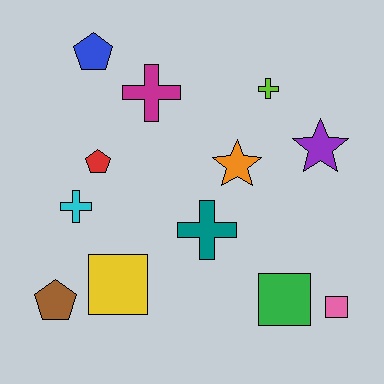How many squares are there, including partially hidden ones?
There are 3 squares.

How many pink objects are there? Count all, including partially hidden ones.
There is 1 pink object.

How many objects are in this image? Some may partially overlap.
There are 12 objects.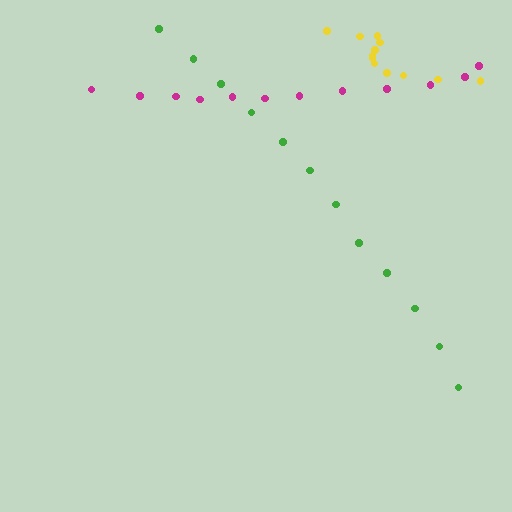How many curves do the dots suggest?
There are 3 distinct paths.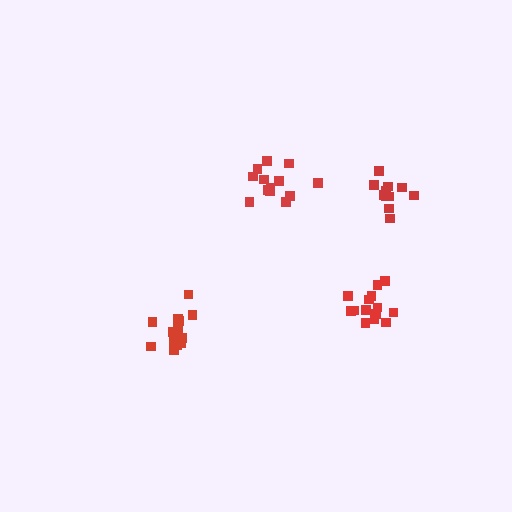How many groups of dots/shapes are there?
There are 4 groups.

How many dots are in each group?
Group 1: 15 dots, Group 2: 15 dots, Group 3: 12 dots, Group 4: 13 dots (55 total).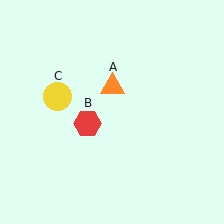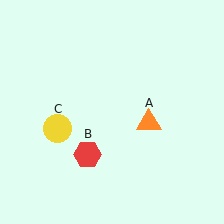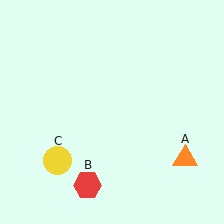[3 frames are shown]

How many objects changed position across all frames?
3 objects changed position: orange triangle (object A), red hexagon (object B), yellow circle (object C).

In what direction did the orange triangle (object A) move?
The orange triangle (object A) moved down and to the right.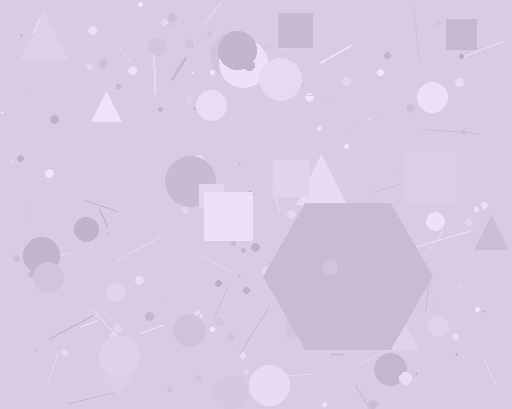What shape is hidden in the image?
A hexagon is hidden in the image.